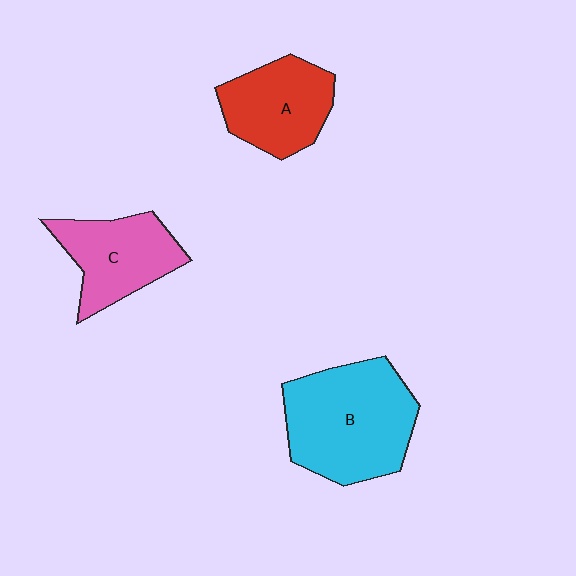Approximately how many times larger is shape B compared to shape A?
Approximately 1.6 times.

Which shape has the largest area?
Shape B (cyan).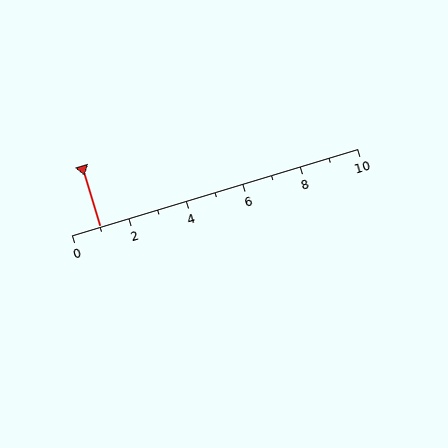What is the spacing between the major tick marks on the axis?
The major ticks are spaced 2 apart.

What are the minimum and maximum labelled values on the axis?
The axis runs from 0 to 10.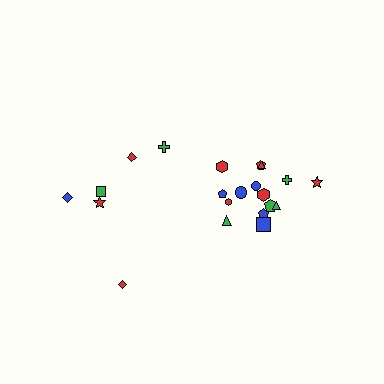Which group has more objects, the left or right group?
The right group.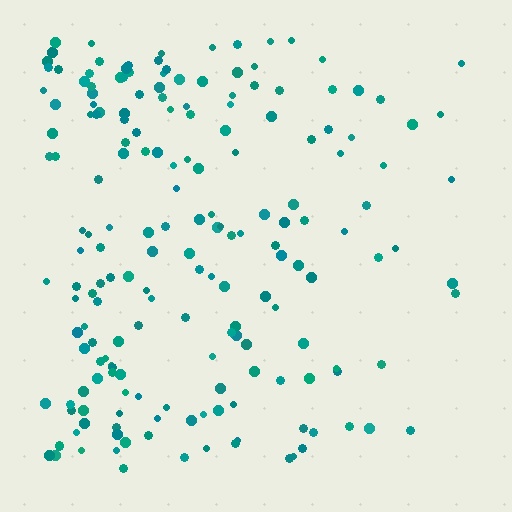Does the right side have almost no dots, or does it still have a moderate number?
Still a moderate number, just noticeably fewer than the left.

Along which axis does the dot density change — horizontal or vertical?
Horizontal.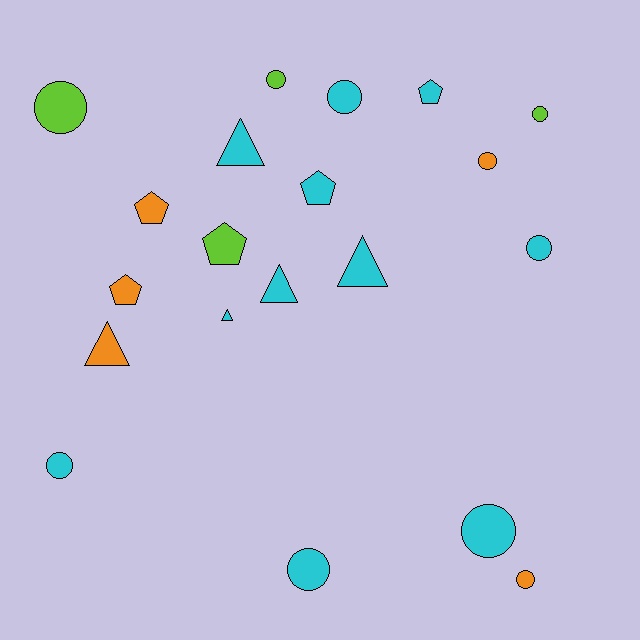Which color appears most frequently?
Cyan, with 11 objects.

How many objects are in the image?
There are 20 objects.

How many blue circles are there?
There are no blue circles.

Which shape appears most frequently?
Circle, with 10 objects.